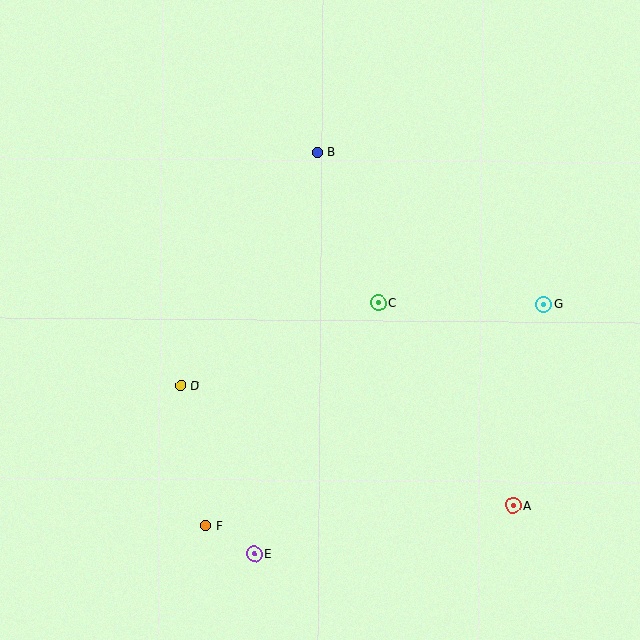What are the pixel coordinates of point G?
Point G is at (544, 304).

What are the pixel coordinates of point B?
Point B is at (317, 152).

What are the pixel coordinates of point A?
Point A is at (513, 505).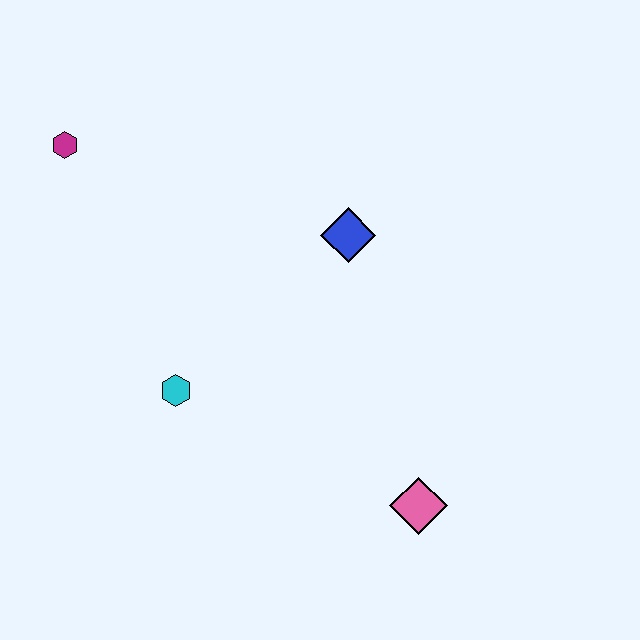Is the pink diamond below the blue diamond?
Yes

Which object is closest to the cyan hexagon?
The blue diamond is closest to the cyan hexagon.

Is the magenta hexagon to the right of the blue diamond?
No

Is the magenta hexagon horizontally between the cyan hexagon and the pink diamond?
No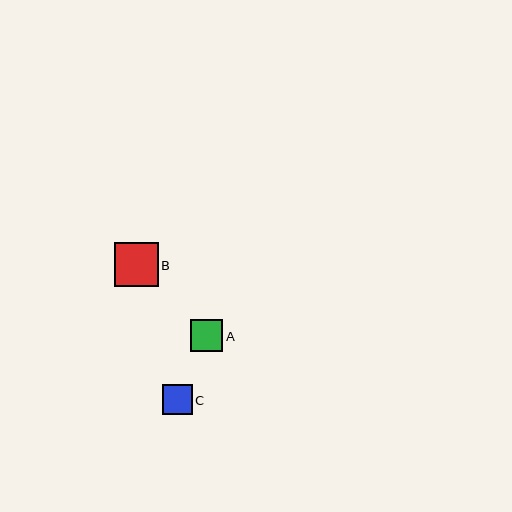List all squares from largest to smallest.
From largest to smallest: B, A, C.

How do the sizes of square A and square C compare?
Square A and square C are approximately the same size.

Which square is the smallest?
Square C is the smallest with a size of approximately 30 pixels.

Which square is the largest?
Square B is the largest with a size of approximately 44 pixels.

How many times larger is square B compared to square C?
Square B is approximately 1.5 times the size of square C.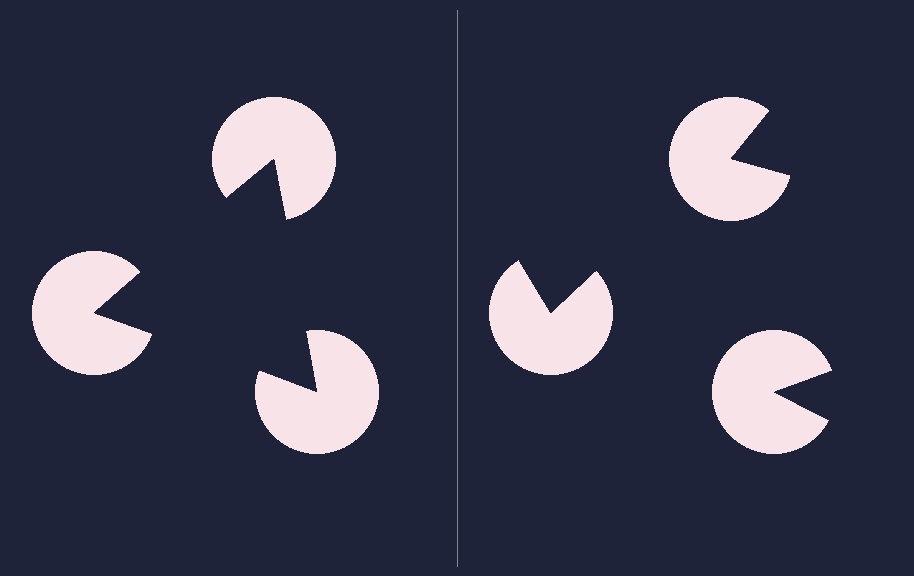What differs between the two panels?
The pac-man discs are positioned identically on both sides; only the wedge orientations differ. On the left they align to a triangle; on the right they are misaligned.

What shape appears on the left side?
An illusory triangle.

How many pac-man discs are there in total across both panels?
6 — 3 on each side.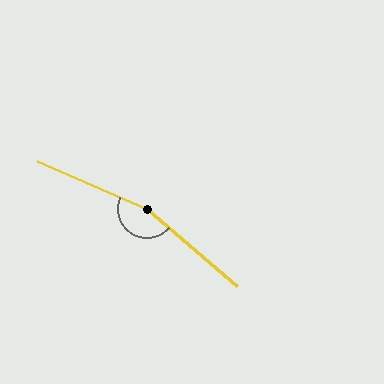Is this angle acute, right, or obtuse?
It is obtuse.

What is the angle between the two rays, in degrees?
Approximately 163 degrees.